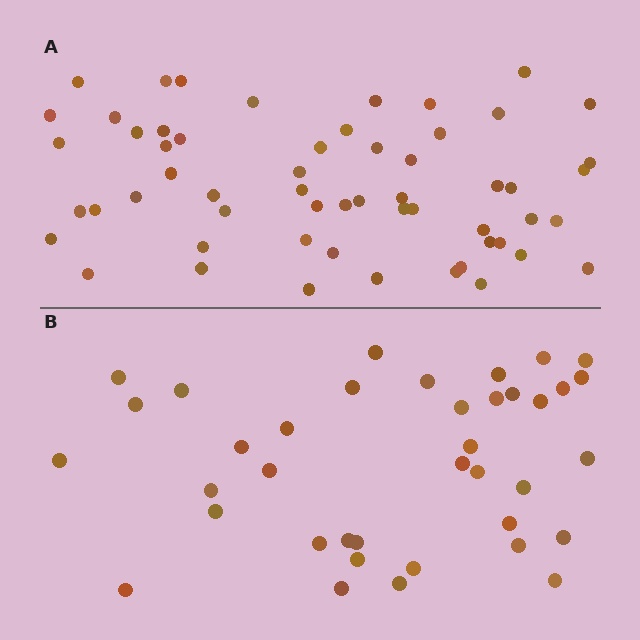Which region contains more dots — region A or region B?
Region A (the top region) has more dots.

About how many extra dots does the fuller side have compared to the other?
Region A has approximately 20 more dots than region B.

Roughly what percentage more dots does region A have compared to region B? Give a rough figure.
About 50% more.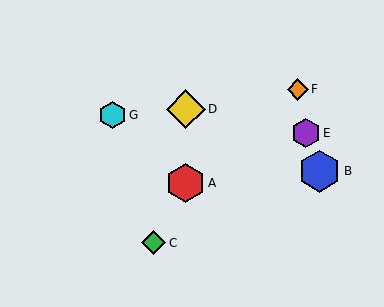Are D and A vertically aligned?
Yes, both are at x≈186.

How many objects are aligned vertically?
2 objects (A, D) are aligned vertically.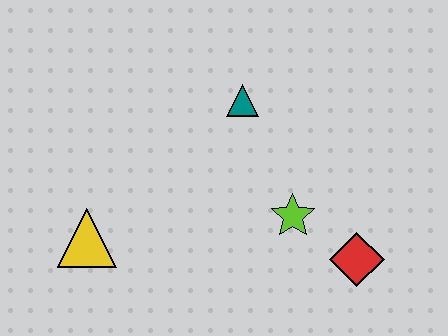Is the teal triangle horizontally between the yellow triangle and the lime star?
Yes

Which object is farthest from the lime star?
The yellow triangle is farthest from the lime star.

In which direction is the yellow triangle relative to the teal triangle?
The yellow triangle is to the left of the teal triangle.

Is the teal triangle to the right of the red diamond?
No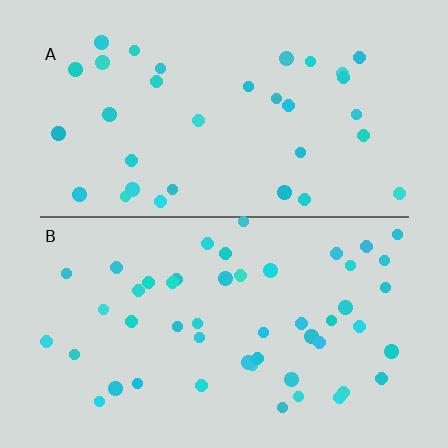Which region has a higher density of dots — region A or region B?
B (the bottom).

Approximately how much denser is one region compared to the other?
Approximately 1.5× — region B over region A.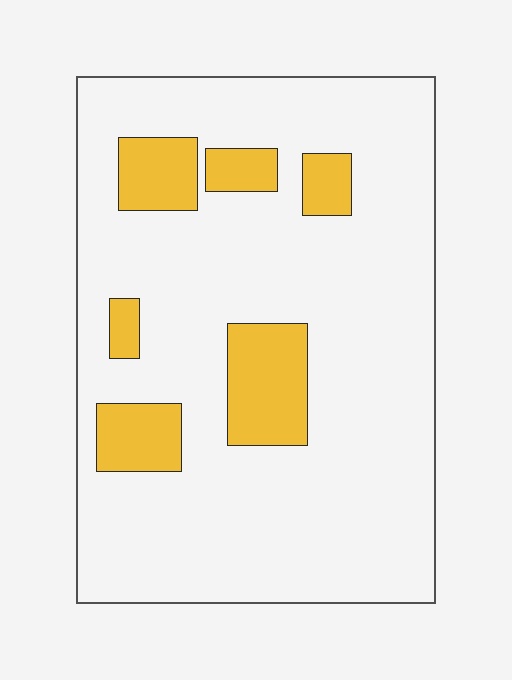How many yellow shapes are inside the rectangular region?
6.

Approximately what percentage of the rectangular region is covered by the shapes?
Approximately 15%.